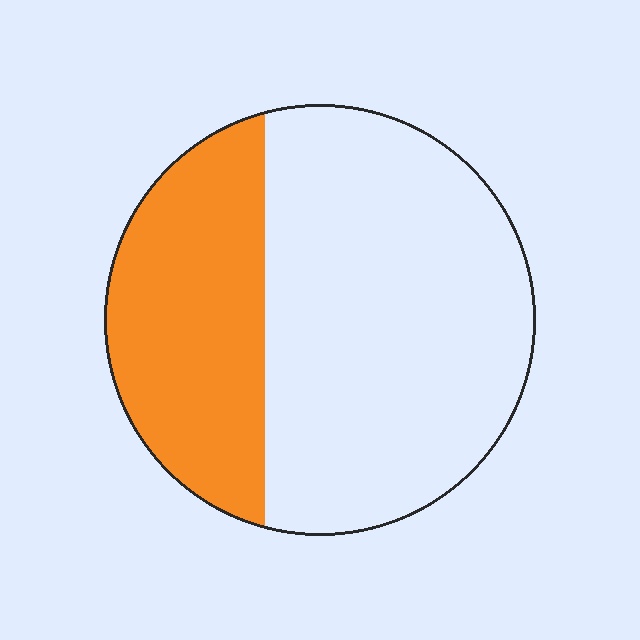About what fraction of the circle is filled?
About one third (1/3).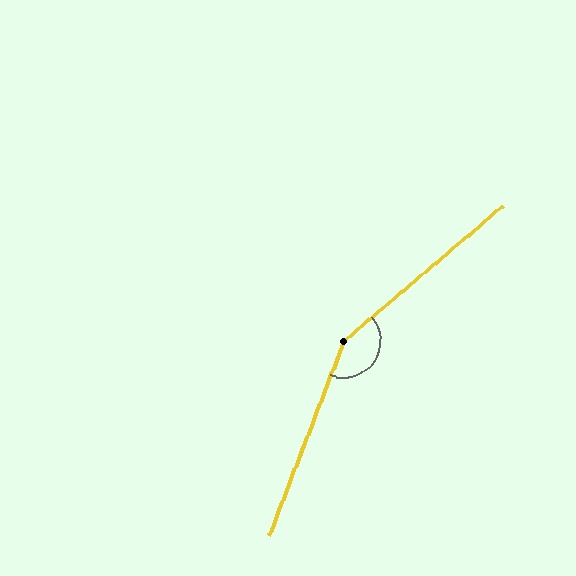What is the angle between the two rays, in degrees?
Approximately 151 degrees.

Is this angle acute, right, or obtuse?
It is obtuse.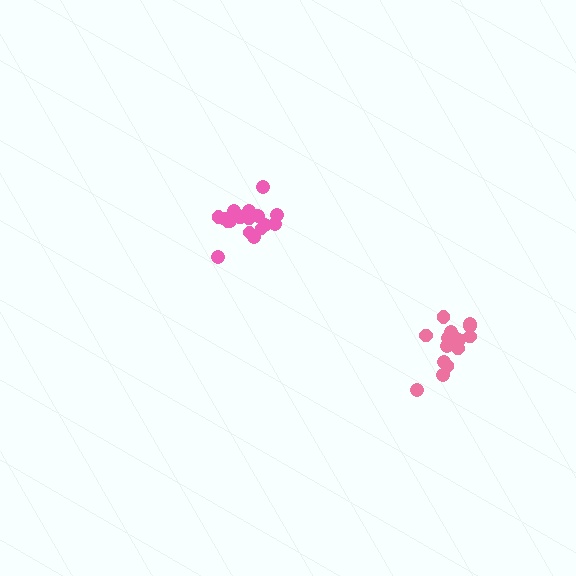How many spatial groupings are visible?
There are 2 spatial groupings.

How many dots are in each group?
Group 1: 16 dots, Group 2: 18 dots (34 total).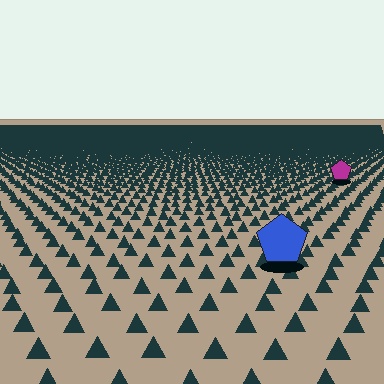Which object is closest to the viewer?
The blue pentagon is closest. The texture marks near it are larger and more spread out.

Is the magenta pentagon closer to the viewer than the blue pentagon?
No. The blue pentagon is closer — you can tell from the texture gradient: the ground texture is coarser near it.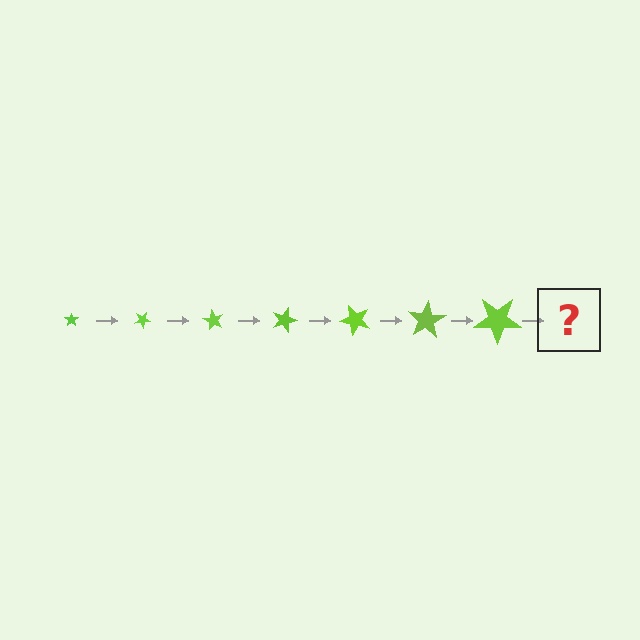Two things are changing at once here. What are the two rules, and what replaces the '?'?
The two rules are that the star grows larger each step and it rotates 30 degrees each step. The '?' should be a star, larger than the previous one and rotated 210 degrees from the start.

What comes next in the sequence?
The next element should be a star, larger than the previous one and rotated 210 degrees from the start.